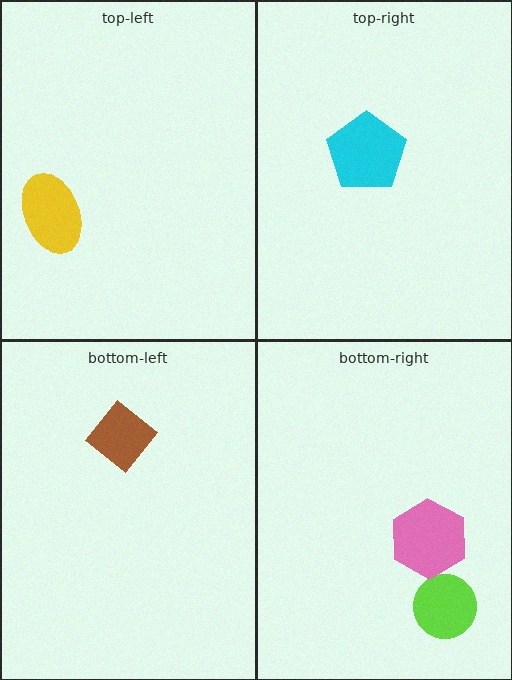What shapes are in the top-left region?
The yellow ellipse.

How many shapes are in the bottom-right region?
2.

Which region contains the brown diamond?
The bottom-left region.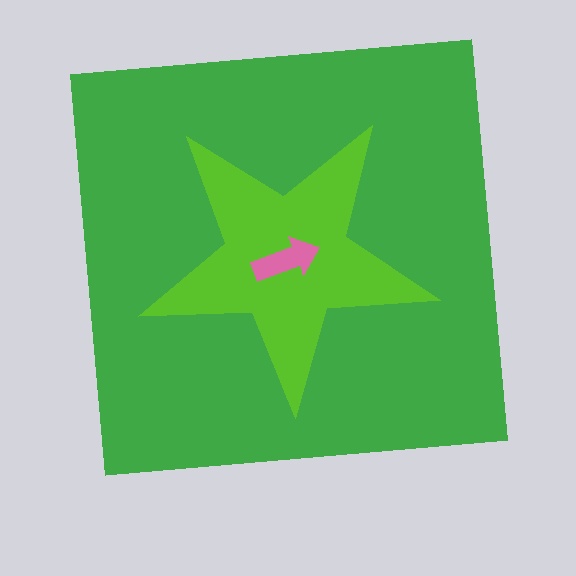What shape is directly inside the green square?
The lime star.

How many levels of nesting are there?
3.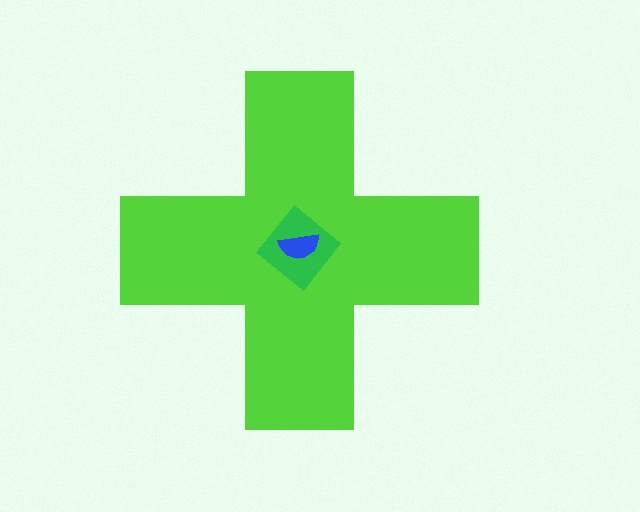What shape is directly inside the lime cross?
The green diamond.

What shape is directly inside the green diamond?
The blue semicircle.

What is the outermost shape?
The lime cross.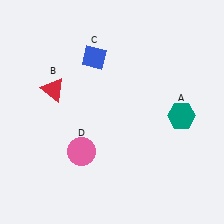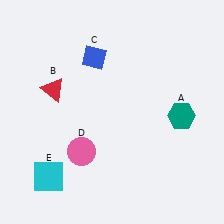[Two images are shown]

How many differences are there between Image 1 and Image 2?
There is 1 difference between the two images.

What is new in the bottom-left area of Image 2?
A cyan square (E) was added in the bottom-left area of Image 2.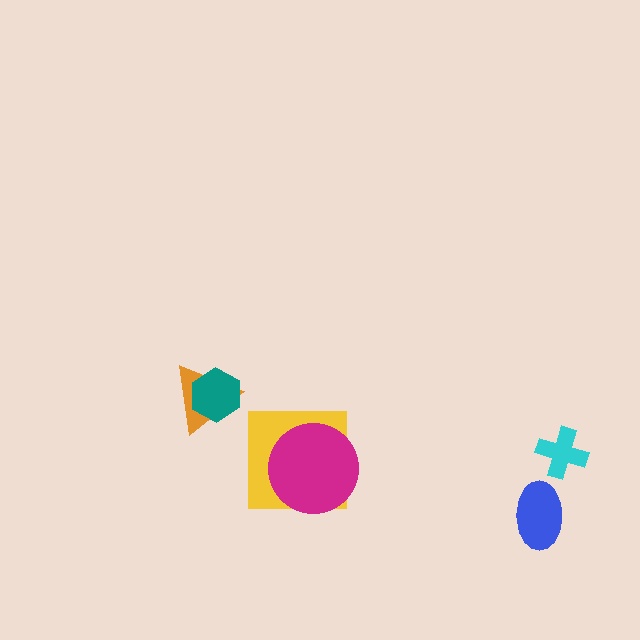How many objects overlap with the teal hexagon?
1 object overlaps with the teal hexagon.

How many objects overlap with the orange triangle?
1 object overlaps with the orange triangle.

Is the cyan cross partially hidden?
No, no other shape covers it.